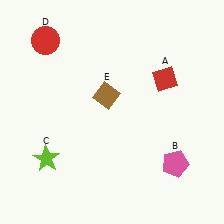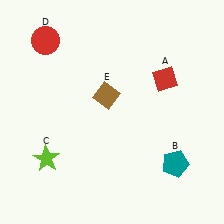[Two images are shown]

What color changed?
The pentagon (B) changed from pink in Image 1 to teal in Image 2.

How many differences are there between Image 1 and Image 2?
There is 1 difference between the two images.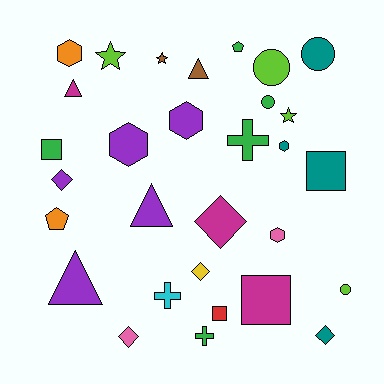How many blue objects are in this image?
There are no blue objects.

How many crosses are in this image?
There are 3 crosses.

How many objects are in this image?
There are 30 objects.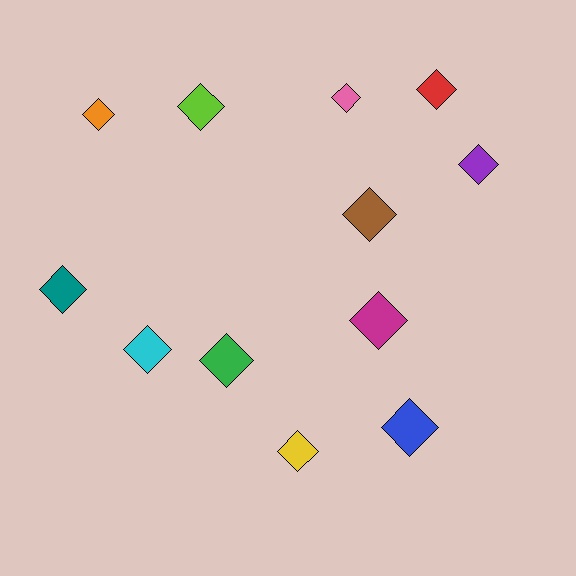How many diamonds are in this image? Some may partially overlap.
There are 12 diamonds.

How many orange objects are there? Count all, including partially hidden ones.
There is 1 orange object.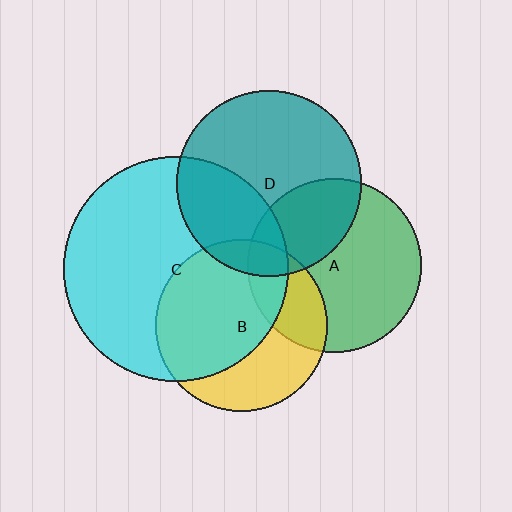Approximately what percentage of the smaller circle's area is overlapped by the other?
Approximately 35%.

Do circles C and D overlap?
Yes.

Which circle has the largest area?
Circle C (cyan).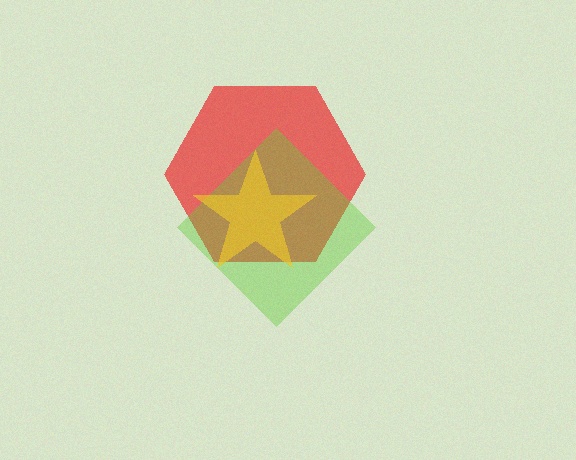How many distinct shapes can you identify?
There are 3 distinct shapes: a red hexagon, a lime diamond, a yellow star.